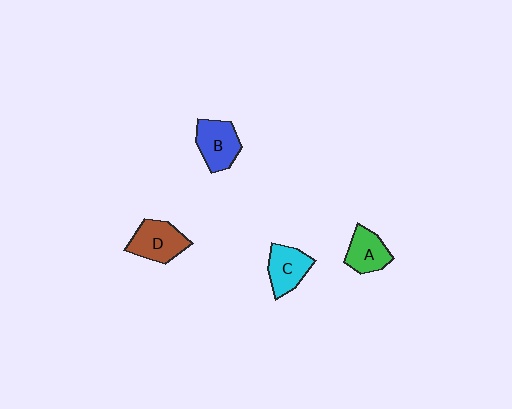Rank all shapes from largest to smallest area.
From largest to smallest: D (brown), B (blue), C (cyan), A (green).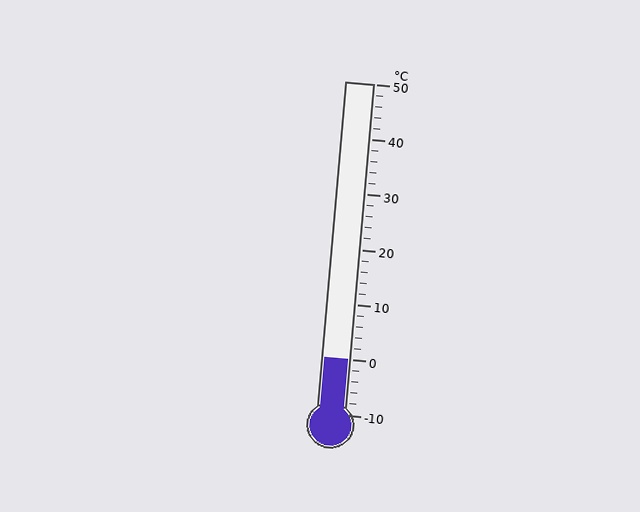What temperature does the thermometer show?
The thermometer shows approximately 0°C.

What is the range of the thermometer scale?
The thermometer scale ranges from -10°C to 50°C.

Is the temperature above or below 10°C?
The temperature is below 10°C.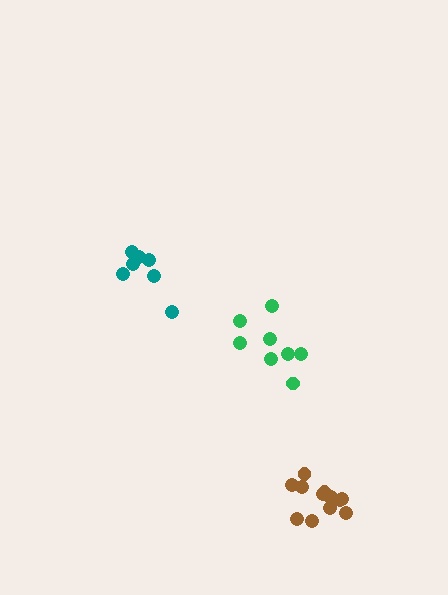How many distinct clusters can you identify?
There are 3 distinct clusters.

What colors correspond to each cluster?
The clusters are colored: brown, green, teal.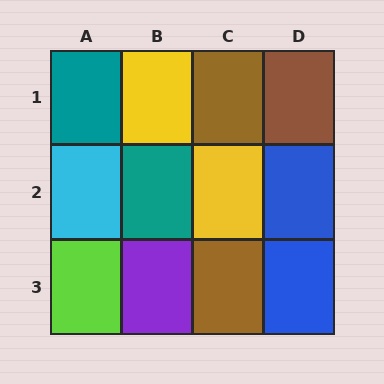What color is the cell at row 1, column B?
Yellow.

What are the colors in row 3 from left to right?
Lime, purple, brown, blue.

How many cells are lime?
1 cell is lime.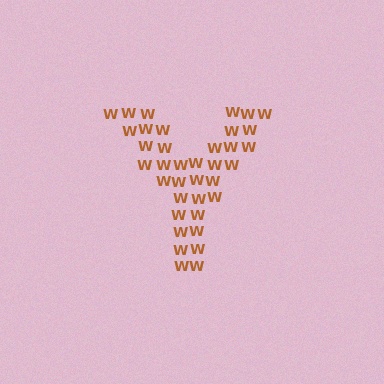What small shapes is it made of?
It is made of small letter W's.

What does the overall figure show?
The overall figure shows the letter Y.